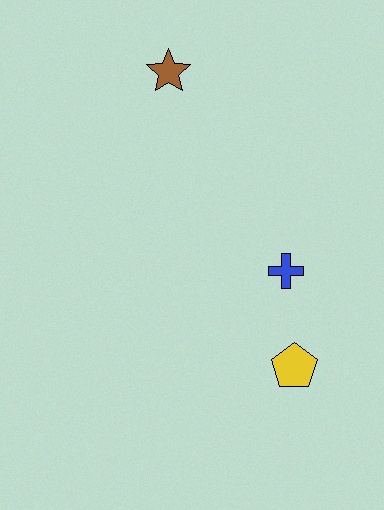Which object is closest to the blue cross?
The yellow pentagon is closest to the blue cross.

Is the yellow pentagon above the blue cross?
No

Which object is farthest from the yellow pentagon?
The brown star is farthest from the yellow pentagon.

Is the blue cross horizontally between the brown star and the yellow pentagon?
Yes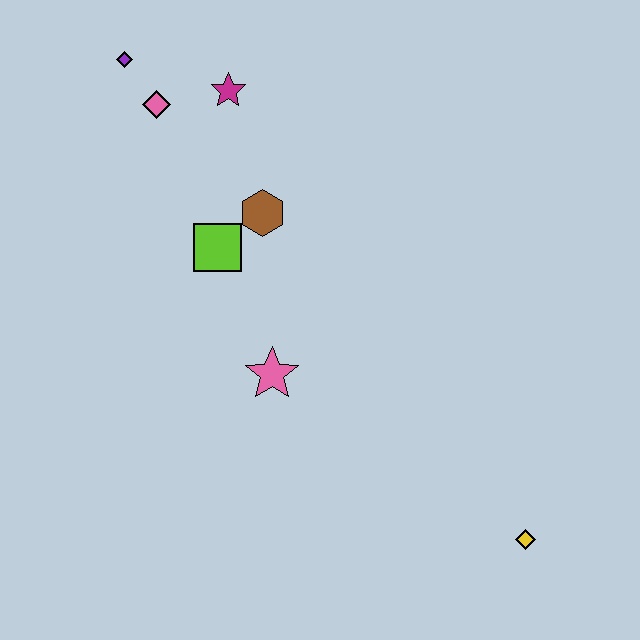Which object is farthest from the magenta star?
The yellow diamond is farthest from the magenta star.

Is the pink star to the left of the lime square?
No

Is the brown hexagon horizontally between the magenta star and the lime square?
No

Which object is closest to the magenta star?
The pink diamond is closest to the magenta star.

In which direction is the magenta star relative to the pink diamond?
The magenta star is to the right of the pink diamond.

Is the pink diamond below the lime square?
No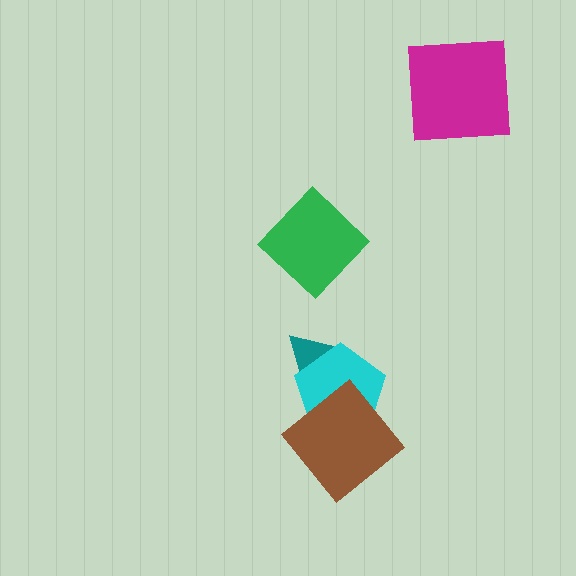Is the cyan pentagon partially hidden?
Yes, it is partially covered by another shape.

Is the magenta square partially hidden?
No, no other shape covers it.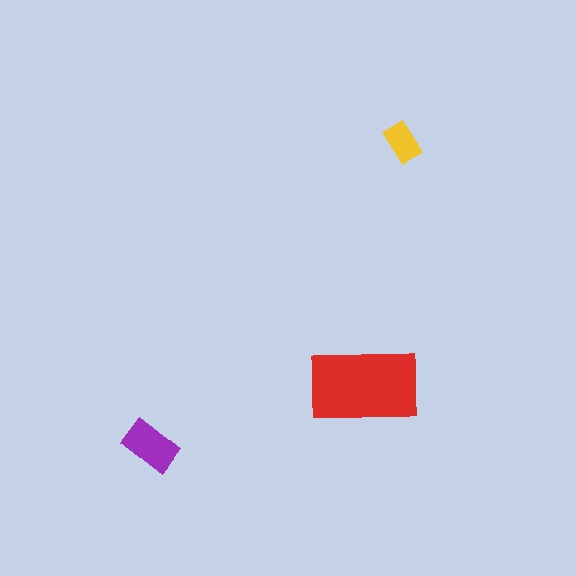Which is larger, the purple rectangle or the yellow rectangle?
The purple one.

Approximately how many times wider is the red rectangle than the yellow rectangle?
About 2.5 times wider.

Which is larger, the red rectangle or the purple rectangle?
The red one.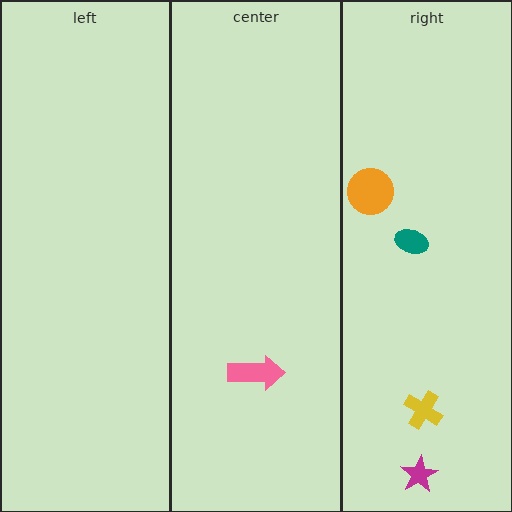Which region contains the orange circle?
The right region.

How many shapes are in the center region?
1.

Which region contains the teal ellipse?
The right region.